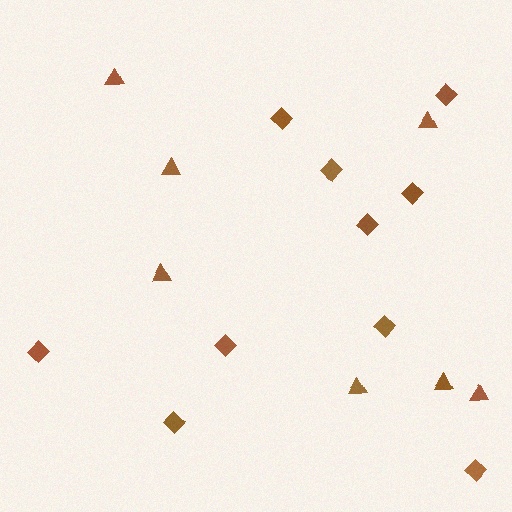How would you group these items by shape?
There are 2 groups: one group of triangles (7) and one group of diamonds (10).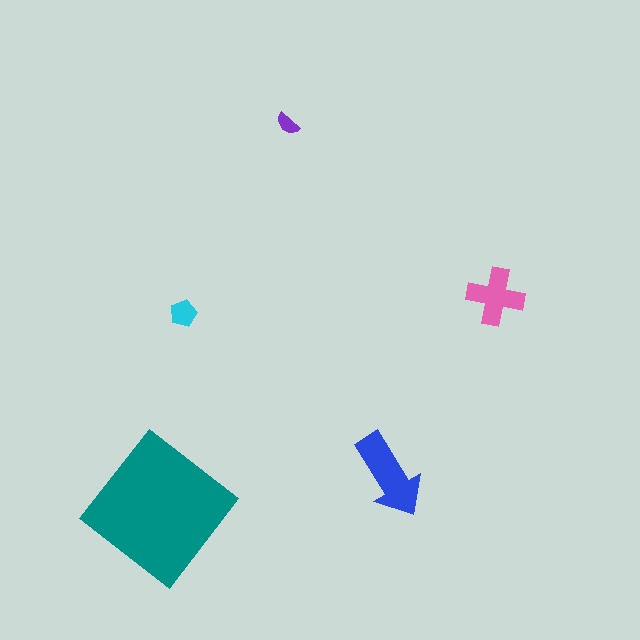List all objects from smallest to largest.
The purple semicircle, the cyan pentagon, the pink cross, the blue arrow, the teal diamond.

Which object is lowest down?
The teal diamond is bottommost.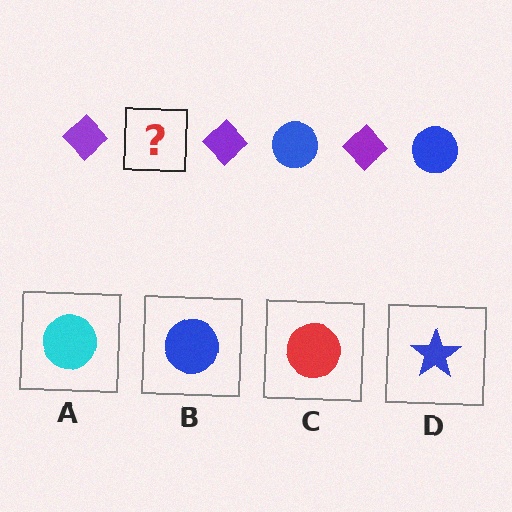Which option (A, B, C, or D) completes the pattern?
B.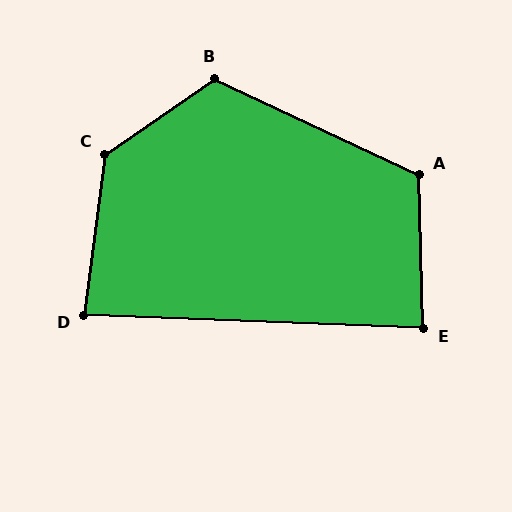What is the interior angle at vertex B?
Approximately 120 degrees (obtuse).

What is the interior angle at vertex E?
Approximately 86 degrees (approximately right).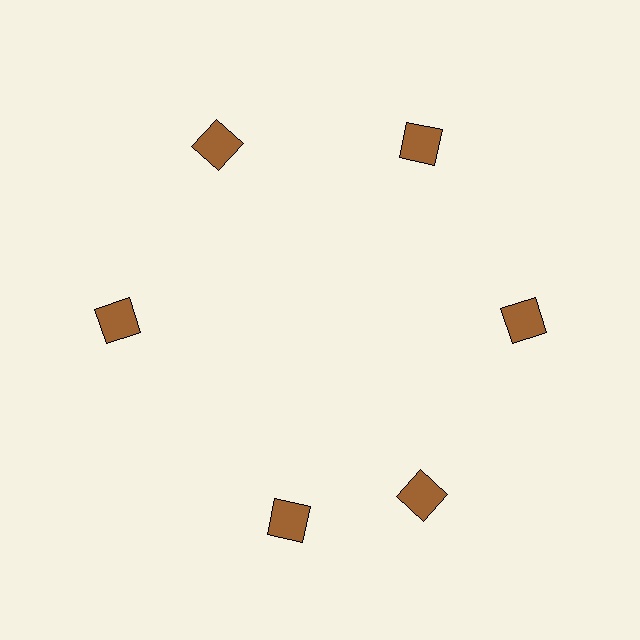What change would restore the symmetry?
The symmetry would be restored by rotating it back into even spacing with its neighbors so that all 6 squares sit at equal angles and equal distance from the center.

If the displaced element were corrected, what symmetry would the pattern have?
It would have 6-fold rotational symmetry — the pattern would map onto itself every 60 degrees.